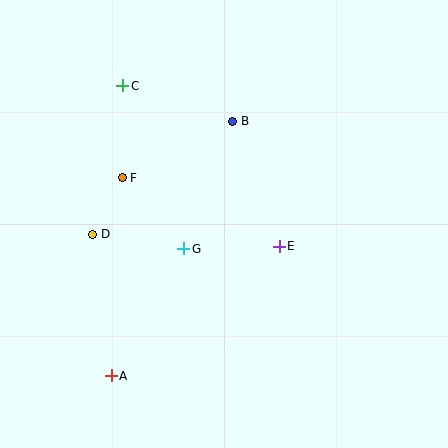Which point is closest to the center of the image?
Point G at (184, 249) is closest to the center.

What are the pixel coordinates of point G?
Point G is at (184, 249).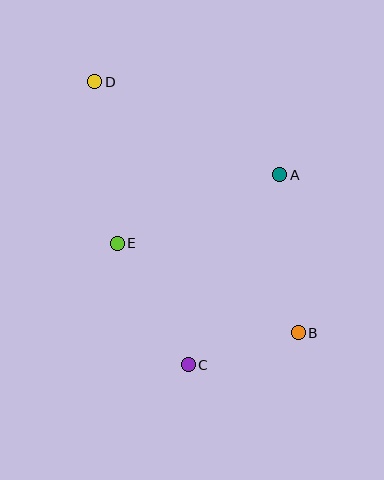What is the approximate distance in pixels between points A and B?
The distance between A and B is approximately 159 pixels.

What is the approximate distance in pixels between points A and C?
The distance between A and C is approximately 211 pixels.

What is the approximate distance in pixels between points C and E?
The distance between C and E is approximately 141 pixels.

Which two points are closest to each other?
Points B and C are closest to each other.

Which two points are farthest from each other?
Points B and D are farthest from each other.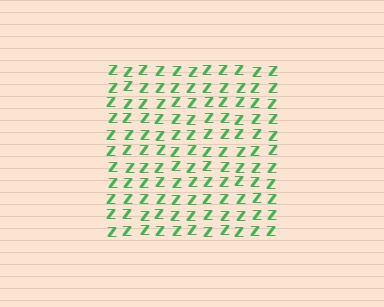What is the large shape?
The large shape is a square.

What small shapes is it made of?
It is made of small letter Z's.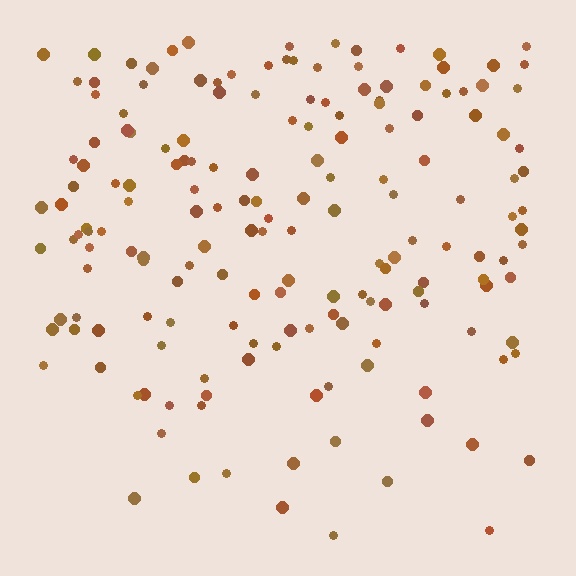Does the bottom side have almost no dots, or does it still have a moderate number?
Still a moderate number, just noticeably fewer than the top.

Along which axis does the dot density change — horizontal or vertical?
Vertical.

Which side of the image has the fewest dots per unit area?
The bottom.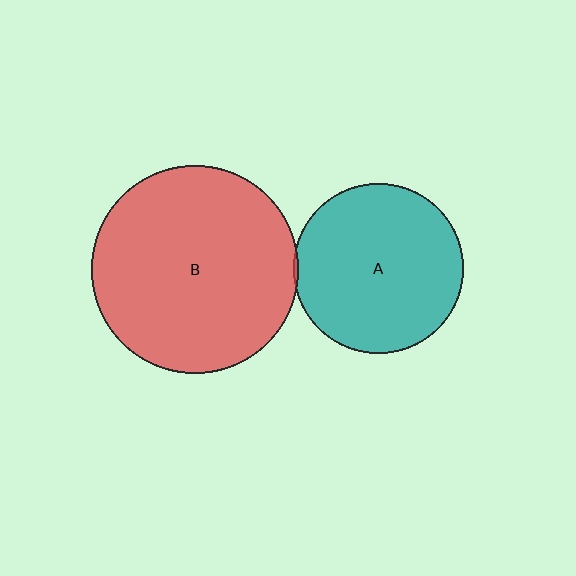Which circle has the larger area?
Circle B (red).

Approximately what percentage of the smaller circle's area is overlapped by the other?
Approximately 5%.